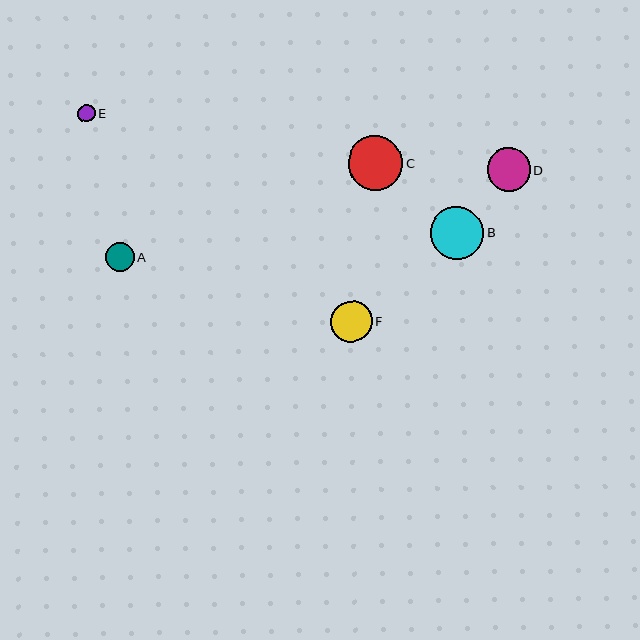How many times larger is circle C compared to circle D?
Circle C is approximately 1.3 times the size of circle D.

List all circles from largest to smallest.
From largest to smallest: C, B, D, F, A, E.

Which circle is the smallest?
Circle E is the smallest with a size of approximately 18 pixels.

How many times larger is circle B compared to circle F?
Circle B is approximately 1.3 times the size of circle F.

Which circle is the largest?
Circle C is the largest with a size of approximately 55 pixels.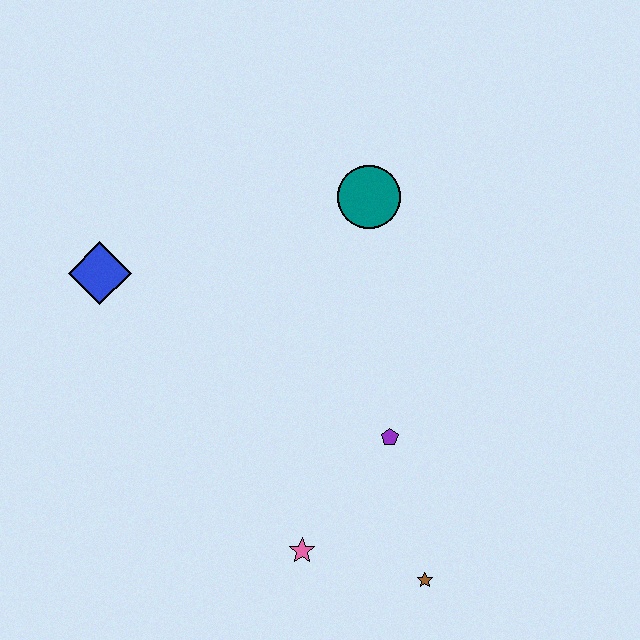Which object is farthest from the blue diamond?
The brown star is farthest from the blue diamond.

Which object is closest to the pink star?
The brown star is closest to the pink star.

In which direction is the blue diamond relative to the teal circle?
The blue diamond is to the left of the teal circle.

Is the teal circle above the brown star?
Yes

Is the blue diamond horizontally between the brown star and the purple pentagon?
No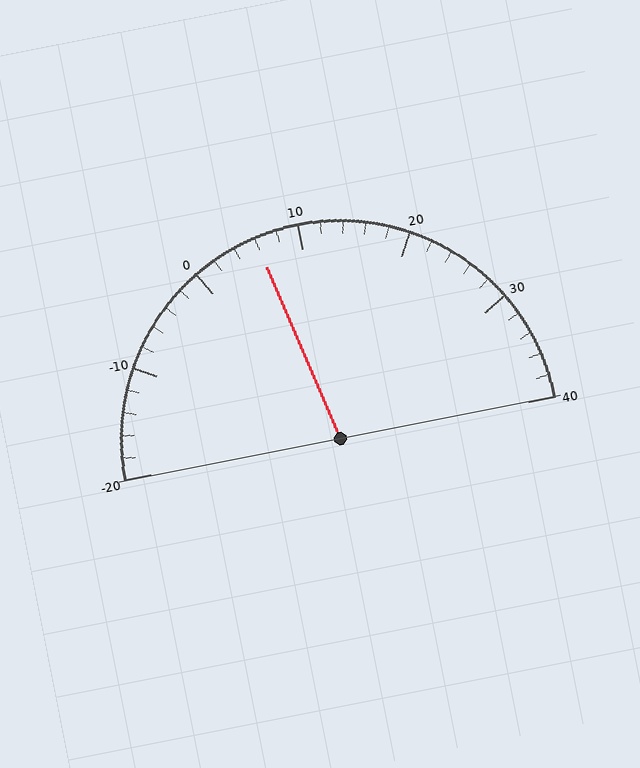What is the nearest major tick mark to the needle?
The nearest major tick mark is 10.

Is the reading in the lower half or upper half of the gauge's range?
The reading is in the lower half of the range (-20 to 40).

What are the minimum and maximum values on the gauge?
The gauge ranges from -20 to 40.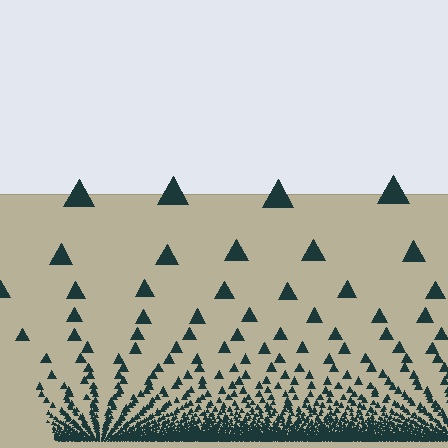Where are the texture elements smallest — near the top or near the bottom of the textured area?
Near the bottom.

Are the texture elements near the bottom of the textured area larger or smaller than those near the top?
Smaller. The gradient is inverted — elements near the bottom are smaller and denser.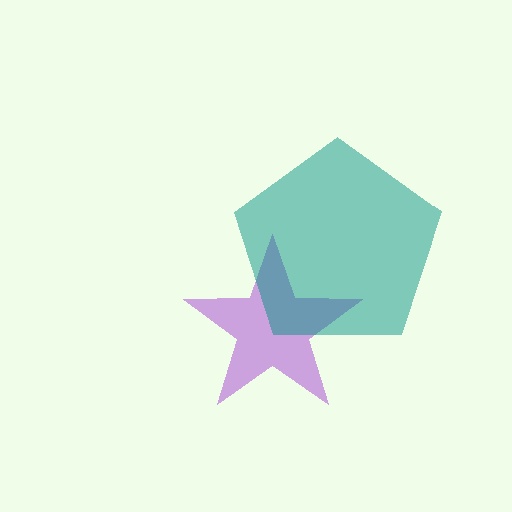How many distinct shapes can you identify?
There are 2 distinct shapes: a purple star, a teal pentagon.